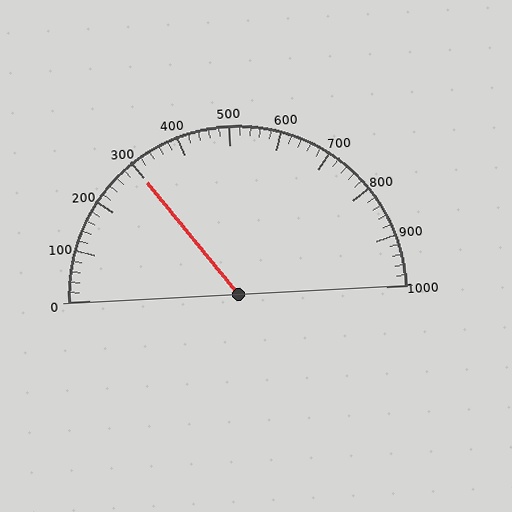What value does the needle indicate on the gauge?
The needle indicates approximately 300.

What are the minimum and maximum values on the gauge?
The gauge ranges from 0 to 1000.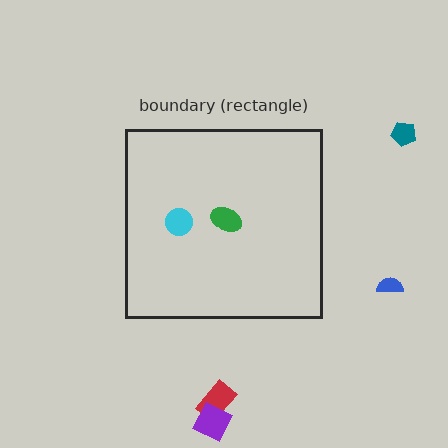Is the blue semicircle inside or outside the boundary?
Outside.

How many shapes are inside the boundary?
2 inside, 4 outside.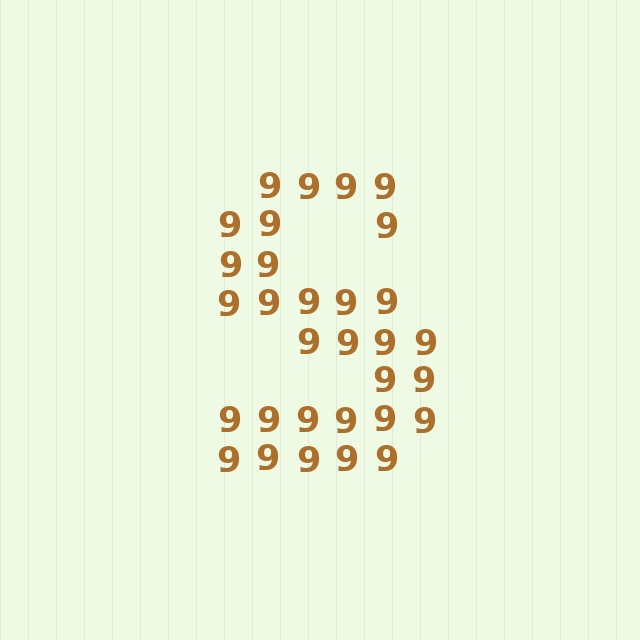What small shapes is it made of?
It is made of small digit 9's.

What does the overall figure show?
The overall figure shows the letter S.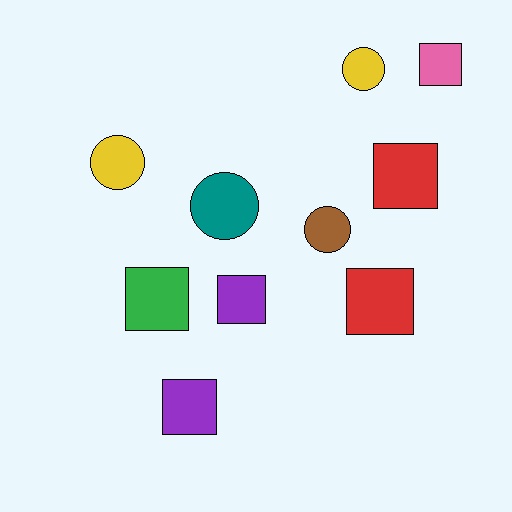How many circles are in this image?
There are 4 circles.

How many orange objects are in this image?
There are no orange objects.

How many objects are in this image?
There are 10 objects.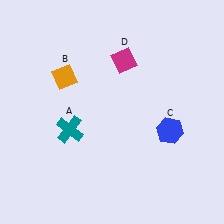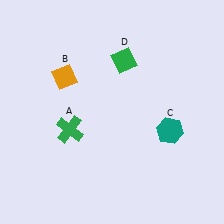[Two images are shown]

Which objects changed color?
A changed from teal to green. C changed from blue to teal. D changed from magenta to green.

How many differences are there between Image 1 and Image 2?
There are 3 differences between the two images.